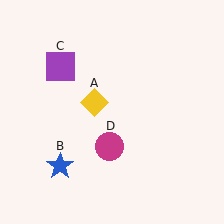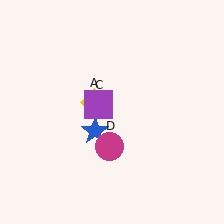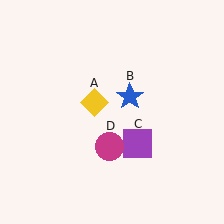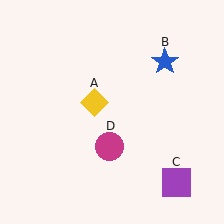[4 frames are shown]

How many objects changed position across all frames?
2 objects changed position: blue star (object B), purple square (object C).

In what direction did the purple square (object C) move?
The purple square (object C) moved down and to the right.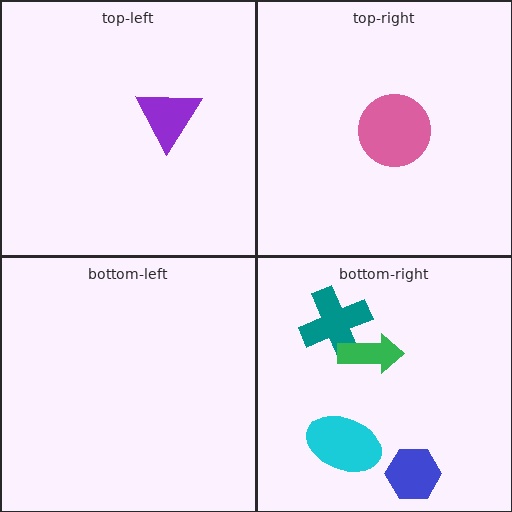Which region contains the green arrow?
The bottom-right region.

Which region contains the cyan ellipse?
The bottom-right region.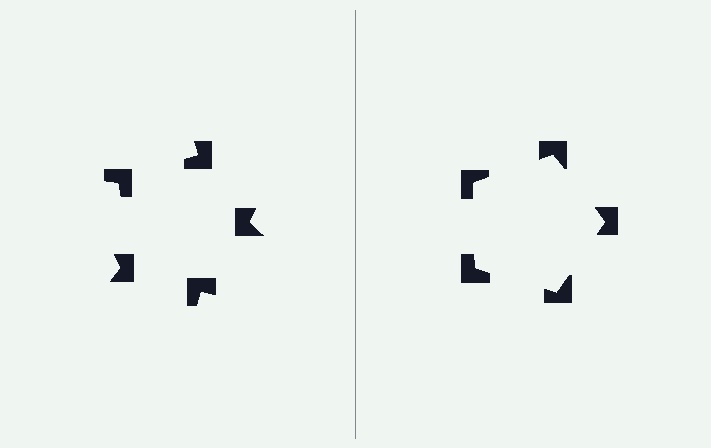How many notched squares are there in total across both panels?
10 — 5 on each side.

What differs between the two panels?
The notched squares are positioned identically on both sides; only the wedge orientations differ. On the right they align to a pentagon; on the left they are misaligned.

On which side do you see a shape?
An illusory pentagon appears on the right side. On the left side the wedge cuts are rotated, so no coherent shape forms.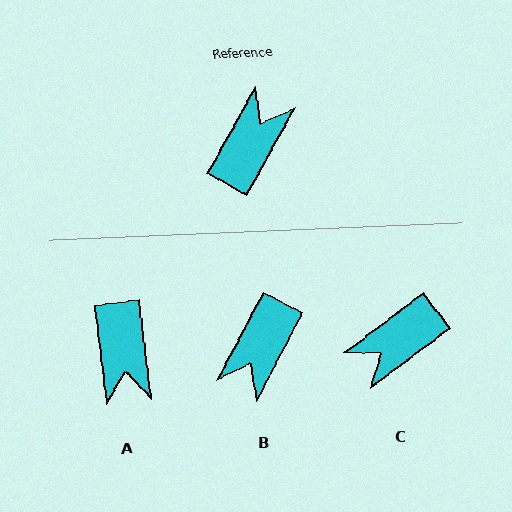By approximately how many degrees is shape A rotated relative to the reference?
Approximately 144 degrees clockwise.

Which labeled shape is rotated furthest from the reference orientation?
B, about 179 degrees away.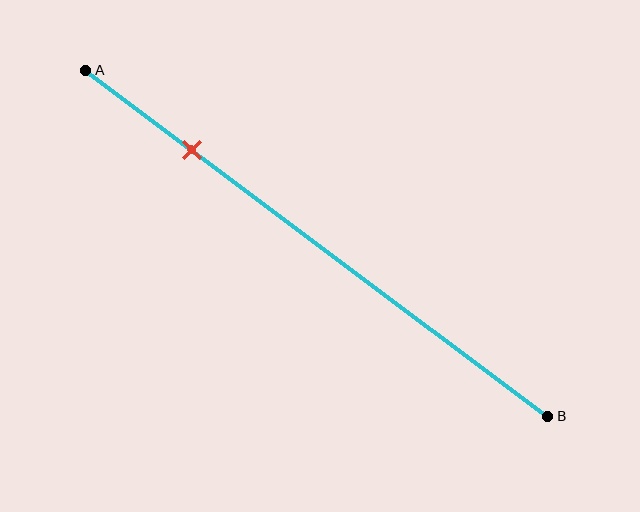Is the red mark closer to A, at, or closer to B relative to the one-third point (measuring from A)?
The red mark is closer to point A than the one-third point of segment AB.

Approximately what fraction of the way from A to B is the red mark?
The red mark is approximately 25% of the way from A to B.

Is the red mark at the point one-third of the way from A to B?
No, the mark is at about 25% from A, not at the 33% one-third point.